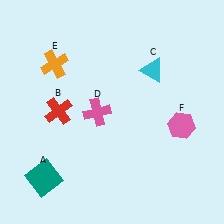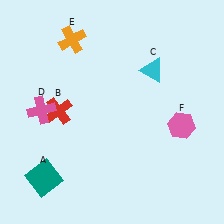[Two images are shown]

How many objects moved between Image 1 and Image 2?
2 objects moved between the two images.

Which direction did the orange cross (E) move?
The orange cross (E) moved up.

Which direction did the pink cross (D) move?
The pink cross (D) moved left.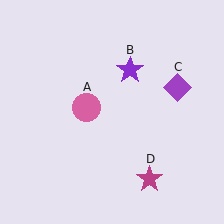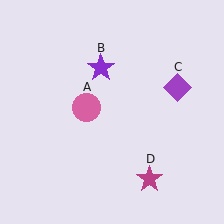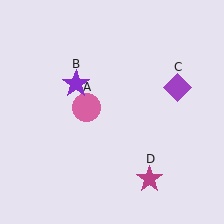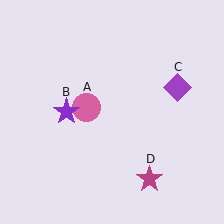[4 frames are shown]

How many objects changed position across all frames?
1 object changed position: purple star (object B).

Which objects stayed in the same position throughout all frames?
Pink circle (object A) and purple diamond (object C) and magenta star (object D) remained stationary.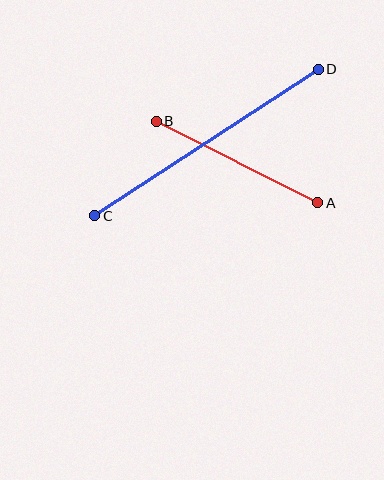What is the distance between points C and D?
The distance is approximately 267 pixels.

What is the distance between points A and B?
The distance is approximately 181 pixels.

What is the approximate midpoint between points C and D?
The midpoint is at approximately (207, 142) pixels.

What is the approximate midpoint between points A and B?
The midpoint is at approximately (237, 162) pixels.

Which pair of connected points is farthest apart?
Points C and D are farthest apart.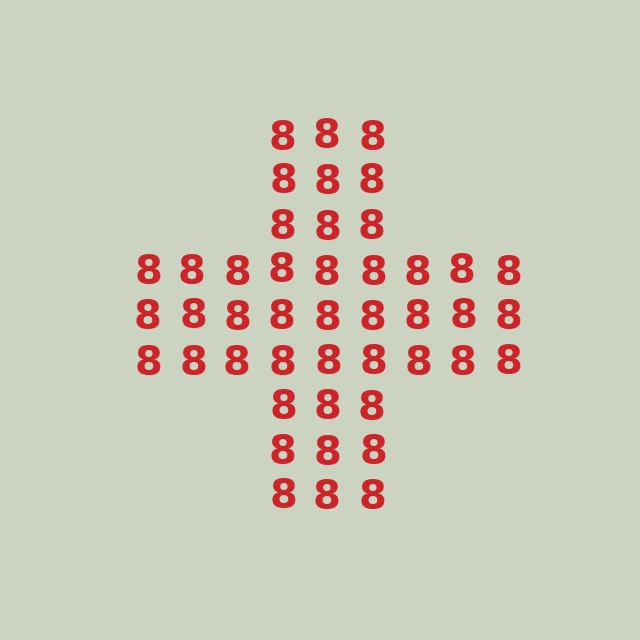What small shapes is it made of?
It is made of small digit 8's.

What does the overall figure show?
The overall figure shows a cross.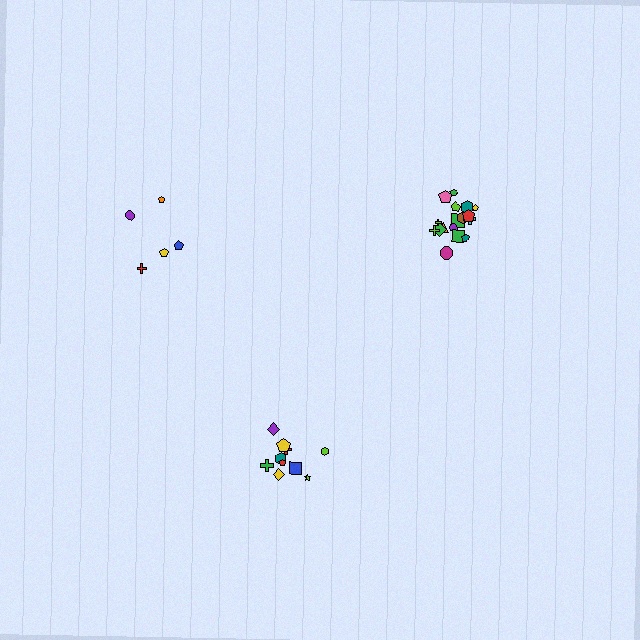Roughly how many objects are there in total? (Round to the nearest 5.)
Roughly 35 objects in total.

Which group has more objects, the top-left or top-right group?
The top-right group.